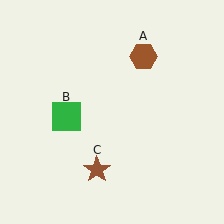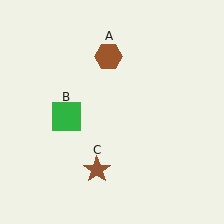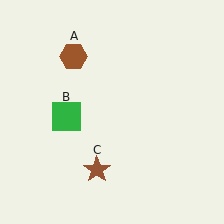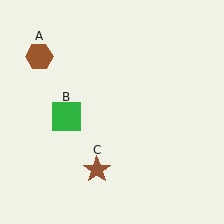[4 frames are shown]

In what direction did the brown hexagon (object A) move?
The brown hexagon (object A) moved left.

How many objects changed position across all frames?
1 object changed position: brown hexagon (object A).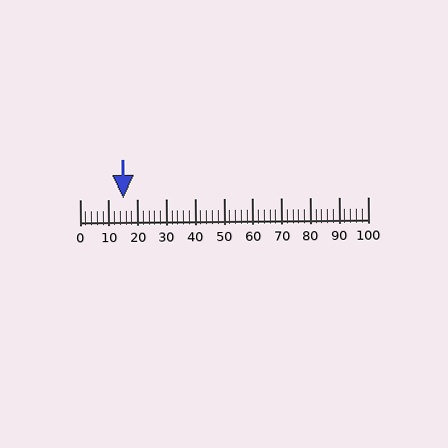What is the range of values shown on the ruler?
The ruler shows values from 0 to 100.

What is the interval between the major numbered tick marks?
The major tick marks are spaced 10 units apart.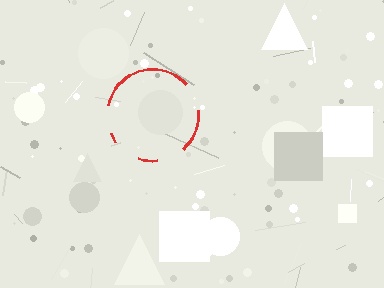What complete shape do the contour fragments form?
The contour fragments form a circle.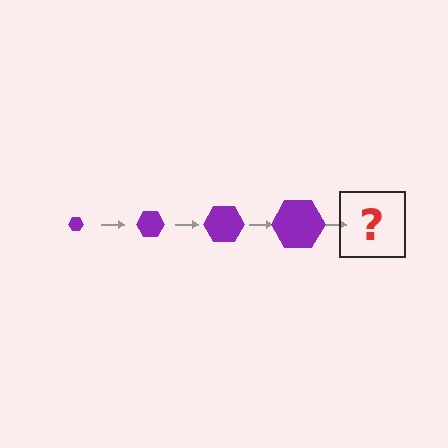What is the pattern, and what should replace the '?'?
The pattern is that the hexagon gets progressively larger each step. The '?' should be a purple hexagon, larger than the previous one.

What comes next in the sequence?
The next element should be a purple hexagon, larger than the previous one.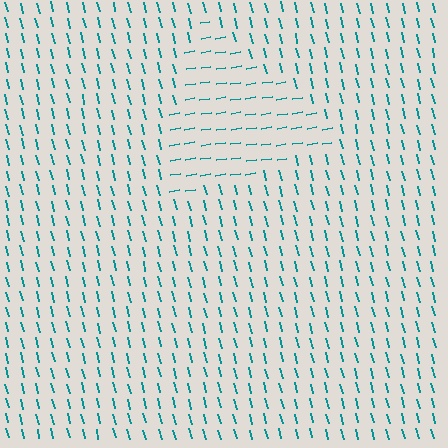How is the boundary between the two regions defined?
The boundary is defined purely by a change in line orientation (approximately 85 degrees difference). All lines are the same color and thickness.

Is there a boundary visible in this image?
Yes, there is a texture boundary formed by a change in line orientation.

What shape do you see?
I see a triangle.